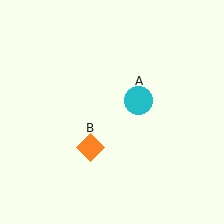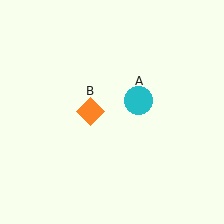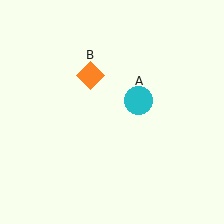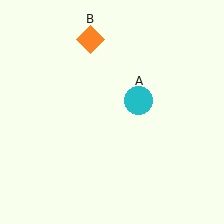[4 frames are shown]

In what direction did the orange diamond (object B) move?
The orange diamond (object B) moved up.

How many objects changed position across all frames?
1 object changed position: orange diamond (object B).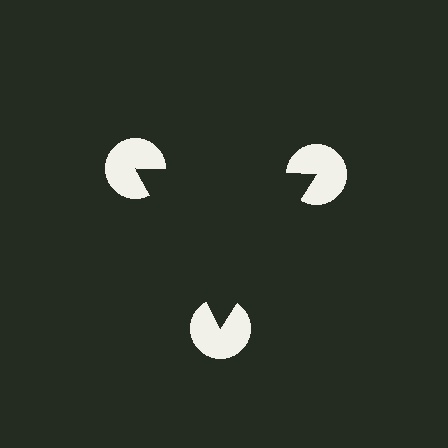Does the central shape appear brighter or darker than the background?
It typically appears slightly darker than the background, even though no actual brightness change is drawn.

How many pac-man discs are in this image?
There are 3 — one at each vertex of the illusory triangle.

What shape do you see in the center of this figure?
An illusory triangle — its edges are inferred from the aligned wedge cuts in the pac-man discs, not physically drawn.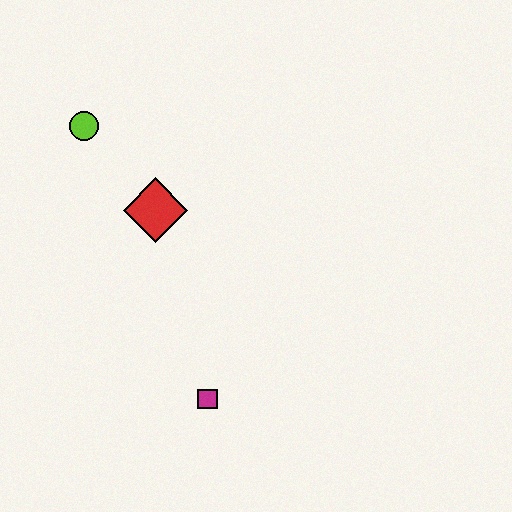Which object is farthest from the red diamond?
The magenta square is farthest from the red diamond.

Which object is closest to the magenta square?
The red diamond is closest to the magenta square.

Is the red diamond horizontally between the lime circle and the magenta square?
Yes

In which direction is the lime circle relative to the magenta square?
The lime circle is above the magenta square.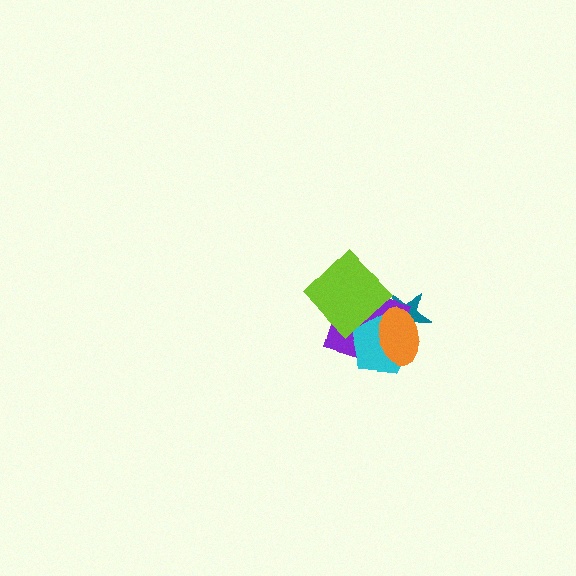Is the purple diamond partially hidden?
Yes, it is partially covered by another shape.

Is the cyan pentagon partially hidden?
Yes, it is partially covered by another shape.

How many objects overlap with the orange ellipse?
4 objects overlap with the orange ellipse.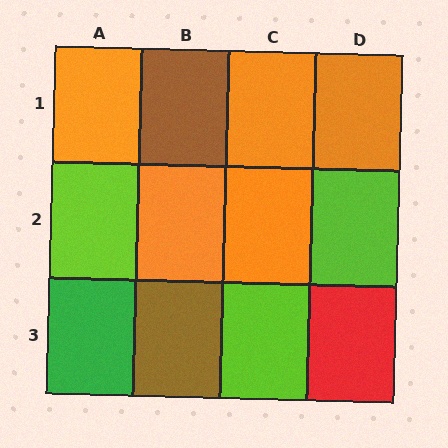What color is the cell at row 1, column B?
Brown.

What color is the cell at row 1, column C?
Orange.